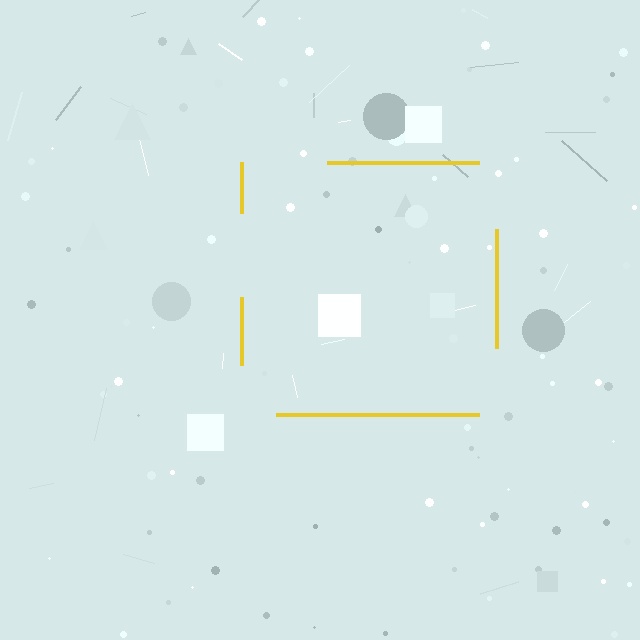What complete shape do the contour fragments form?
The contour fragments form a square.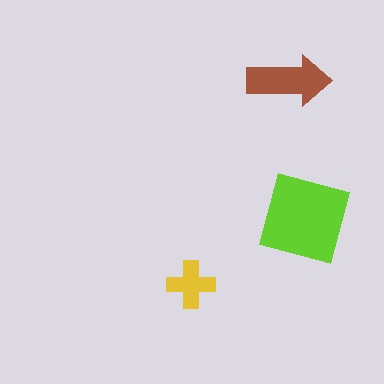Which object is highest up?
The brown arrow is topmost.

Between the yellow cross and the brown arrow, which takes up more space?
The brown arrow.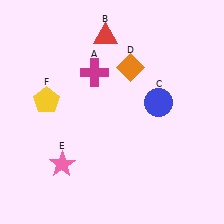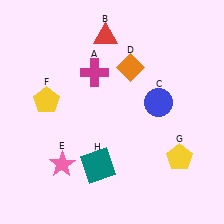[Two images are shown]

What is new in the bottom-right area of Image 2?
A yellow pentagon (G) was added in the bottom-right area of Image 2.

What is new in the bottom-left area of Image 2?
A teal square (H) was added in the bottom-left area of Image 2.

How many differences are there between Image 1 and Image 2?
There are 2 differences between the two images.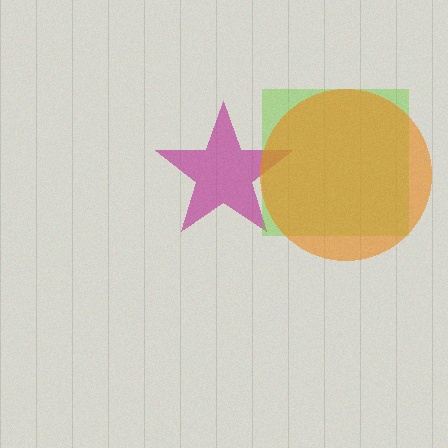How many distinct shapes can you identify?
There are 3 distinct shapes: a magenta star, a lime square, an orange circle.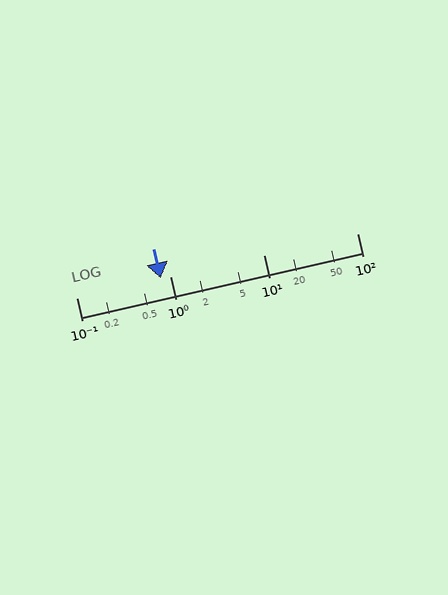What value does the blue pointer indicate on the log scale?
The pointer indicates approximately 0.8.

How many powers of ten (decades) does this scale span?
The scale spans 3 decades, from 0.1 to 100.